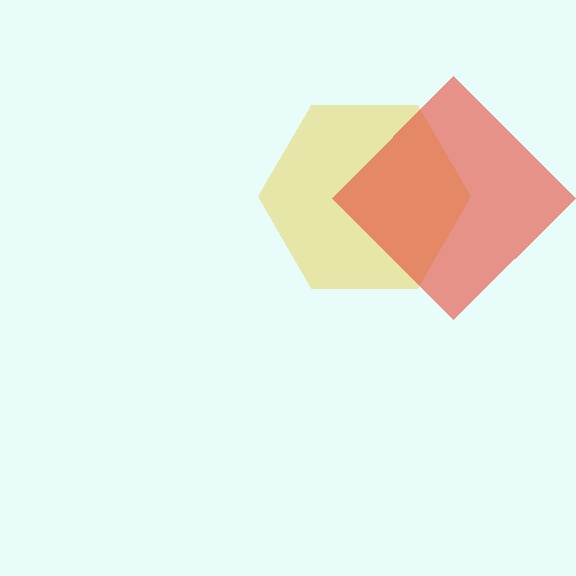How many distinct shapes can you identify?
There are 2 distinct shapes: a yellow hexagon, a red diamond.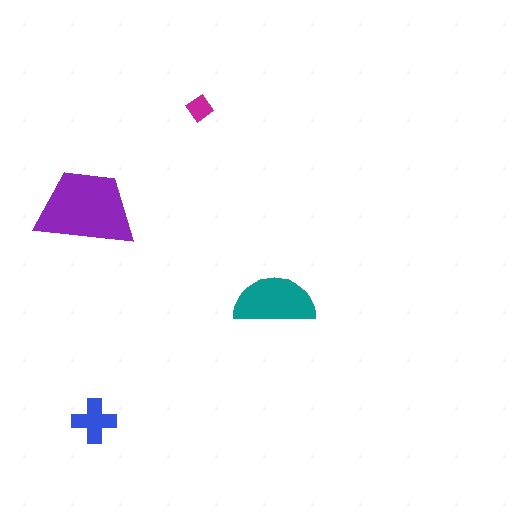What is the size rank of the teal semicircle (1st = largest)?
2nd.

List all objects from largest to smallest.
The purple trapezoid, the teal semicircle, the blue cross, the magenta diamond.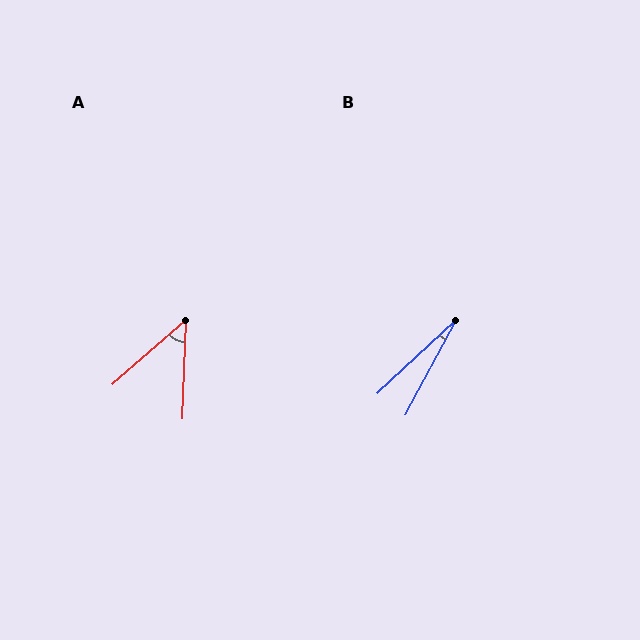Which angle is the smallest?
B, at approximately 19 degrees.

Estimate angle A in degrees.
Approximately 47 degrees.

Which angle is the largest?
A, at approximately 47 degrees.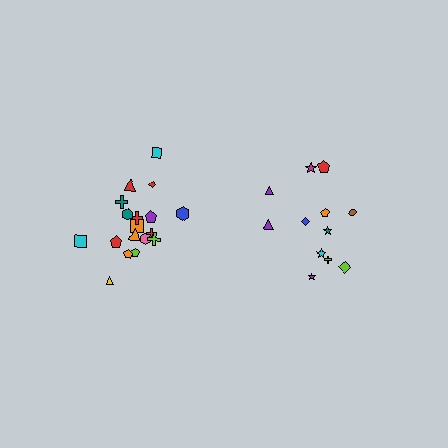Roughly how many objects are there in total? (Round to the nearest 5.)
Roughly 30 objects in total.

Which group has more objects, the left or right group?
The left group.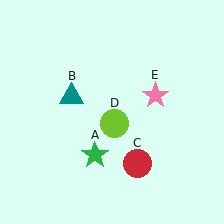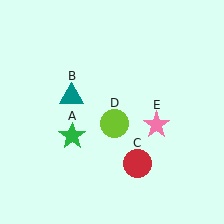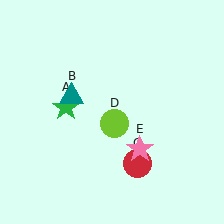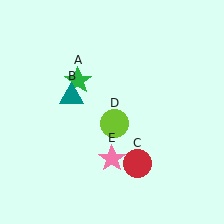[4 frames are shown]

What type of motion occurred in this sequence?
The green star (object A), pink star (object E) rotated clockwise around the center of the scene.